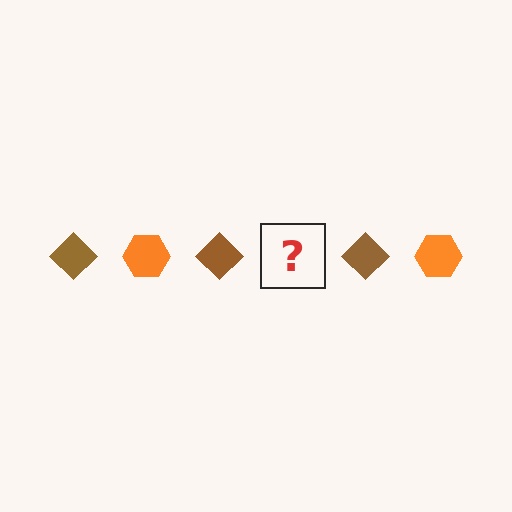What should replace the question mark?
The question mark should be replaced with an orange hexagon.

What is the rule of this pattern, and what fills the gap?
The rule is that the pattern alternates between brown diamond and orange hexagon. The gap should be filled with an orange hexagon.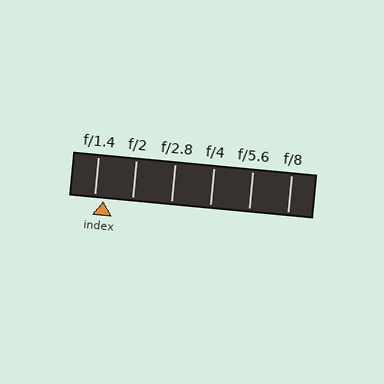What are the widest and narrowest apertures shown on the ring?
The widest aperture shown is f/1.4 and the narrowest is f/8.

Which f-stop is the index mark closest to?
The index mark is closest to f/1.4.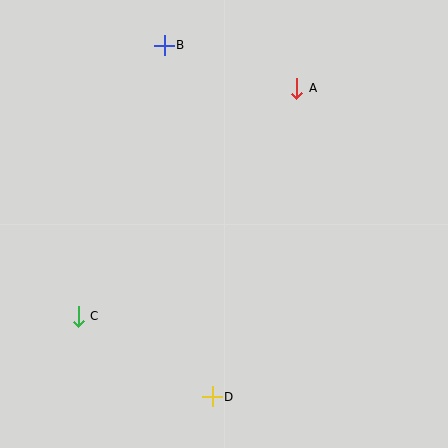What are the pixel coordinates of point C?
Point C is at (78, 316).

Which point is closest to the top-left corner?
Point B is closest to the top-left corner.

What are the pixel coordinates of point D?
Point D is at (212, 397).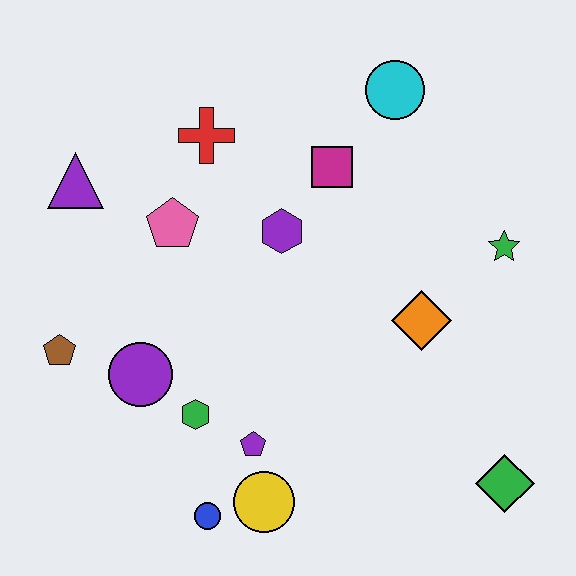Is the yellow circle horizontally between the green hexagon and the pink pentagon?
No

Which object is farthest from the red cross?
The green diamond is farthest from the red cross.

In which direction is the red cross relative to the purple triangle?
The red cross is to the right of the purple triangle.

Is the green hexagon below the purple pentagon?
No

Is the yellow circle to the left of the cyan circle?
Yes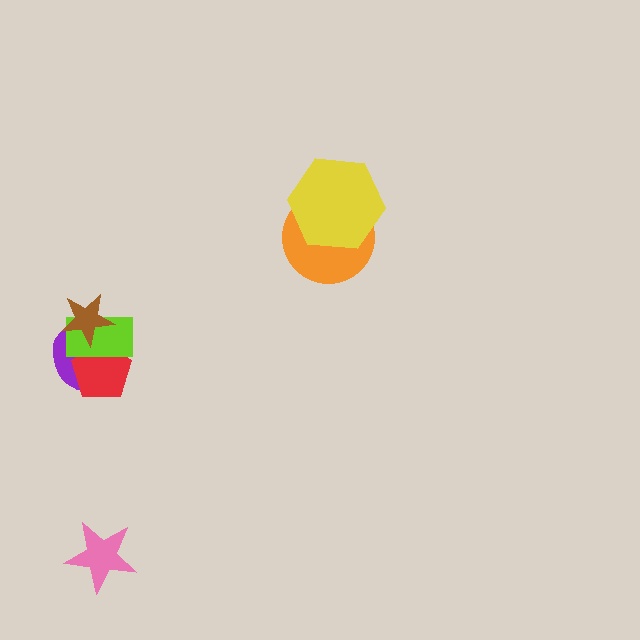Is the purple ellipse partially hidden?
Yes, it is partially covered by another shape.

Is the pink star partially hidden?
No, no other shape covers it.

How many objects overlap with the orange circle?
1 object overlaps with the orange circle.